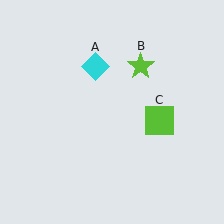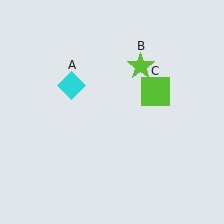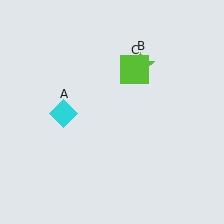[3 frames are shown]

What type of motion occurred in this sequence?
The cyan diamond (object A), lime square (object C) rotated counterclockwise around the center of the scene.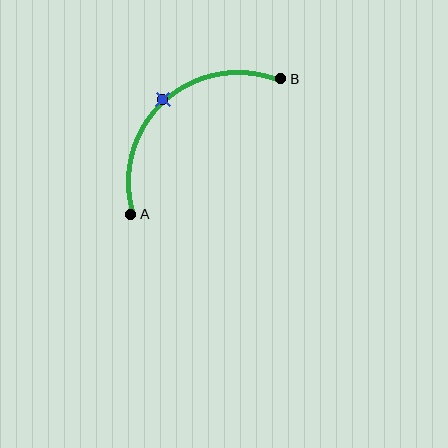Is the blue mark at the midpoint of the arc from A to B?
Yes. The blue mark lies on the arc at equal arc-length from both A and B — it is the arc midpoint.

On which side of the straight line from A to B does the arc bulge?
The arc bulges above and to the left of the straight line connecting A and B.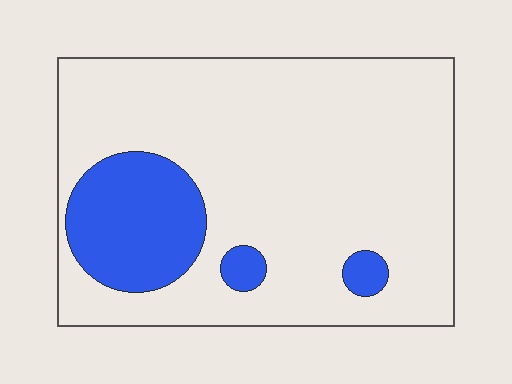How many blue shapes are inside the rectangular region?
3.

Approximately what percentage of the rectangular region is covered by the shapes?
Approximately 20%.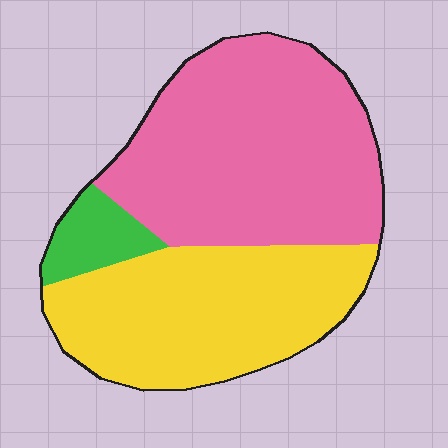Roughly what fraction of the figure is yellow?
Yellow takes up between a third and a half of the figure.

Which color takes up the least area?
Green, at roughly 10%.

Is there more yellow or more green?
Yellow.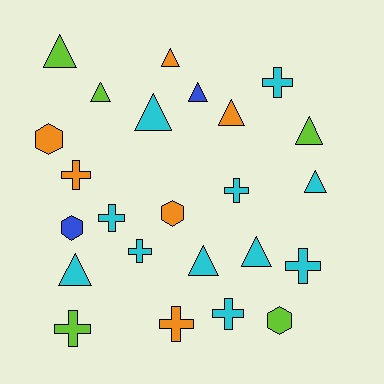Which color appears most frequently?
Cyan, with 11 objects.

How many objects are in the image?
There are 24 objects.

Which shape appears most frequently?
Triangle, with 11 objects.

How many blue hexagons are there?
There is 1 blue hexagon.